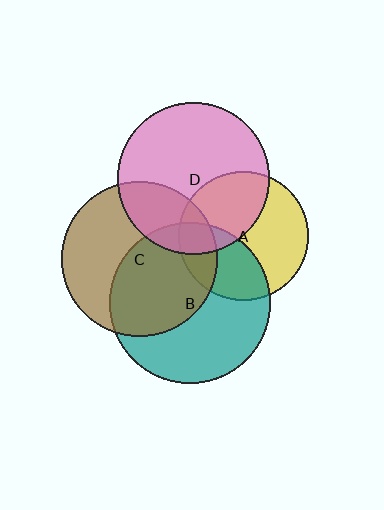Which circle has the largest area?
Circle B (teal).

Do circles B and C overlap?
Yes.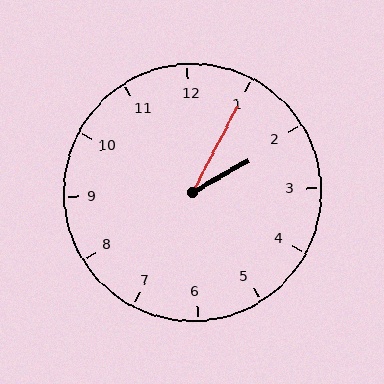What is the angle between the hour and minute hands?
Approximately 32 degrees.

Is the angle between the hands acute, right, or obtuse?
It is acute.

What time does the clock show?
2:05.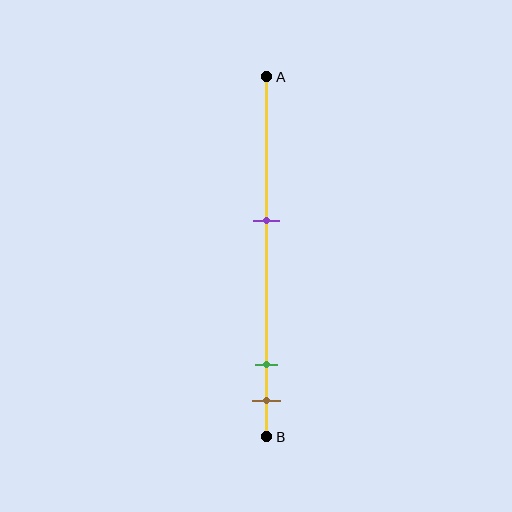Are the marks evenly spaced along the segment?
No, the marks are not evenly spaced.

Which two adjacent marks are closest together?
The green and brown marks are the closest adjacent pair.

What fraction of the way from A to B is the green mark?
The green mark is approximately 80% (0.8) of the way from A to B.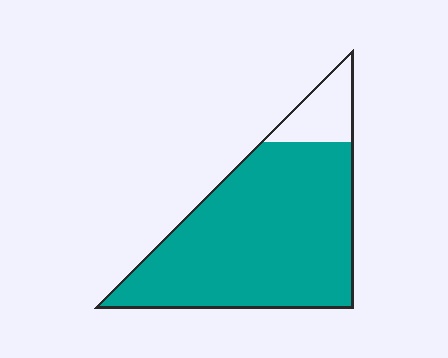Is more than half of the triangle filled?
Yes.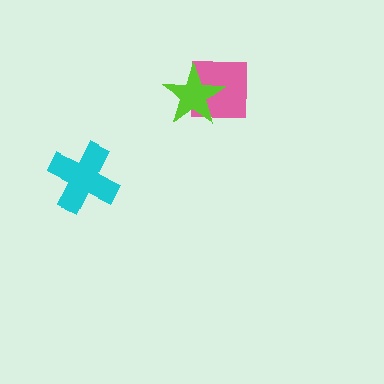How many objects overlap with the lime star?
1 object overlaps with the lime star.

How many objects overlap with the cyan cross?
0 objects overlap with the cyan cross.